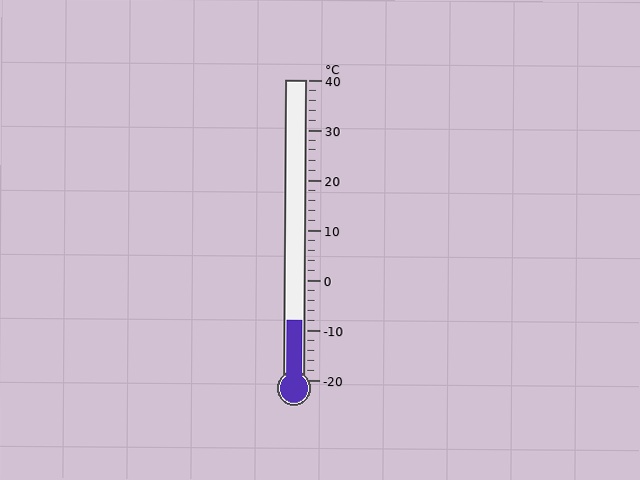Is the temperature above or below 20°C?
The temperature is below 20°C.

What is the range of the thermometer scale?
The thermometer scale ranges from -20°C to 40°C.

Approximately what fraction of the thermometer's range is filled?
The thermometer is filled to approximately 20% of its range.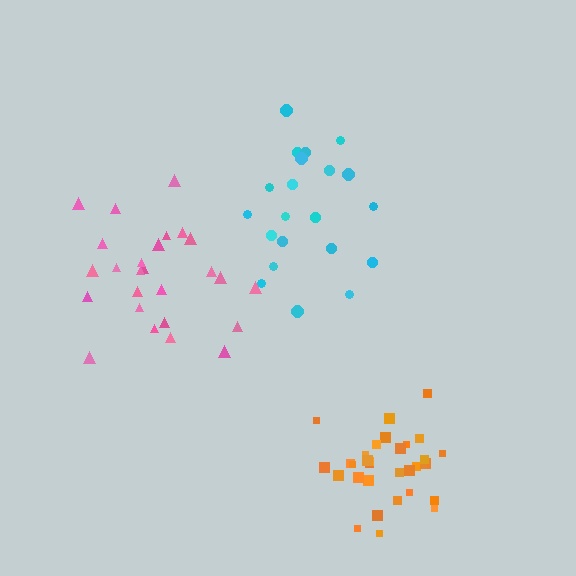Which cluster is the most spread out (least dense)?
Cyan.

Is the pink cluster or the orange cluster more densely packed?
Orange.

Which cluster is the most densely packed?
Orange.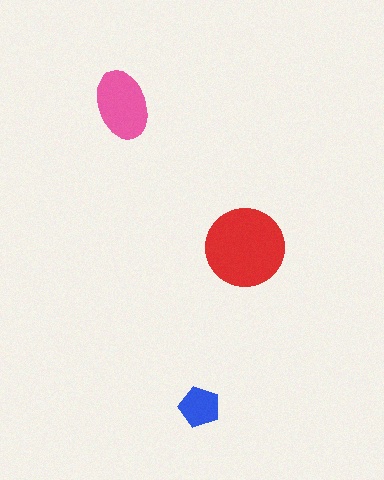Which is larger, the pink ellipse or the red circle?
The red circle.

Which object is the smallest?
The blue pentagon.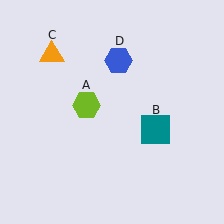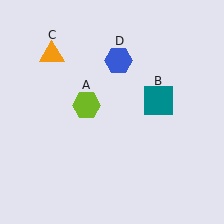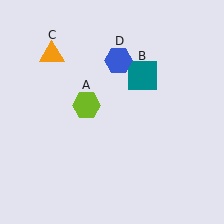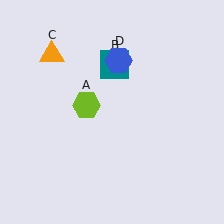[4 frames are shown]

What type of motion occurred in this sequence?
The teal square (object B) rotated counterclockwise around the center of the scene.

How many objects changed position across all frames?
1 object changed position: teal square (object B).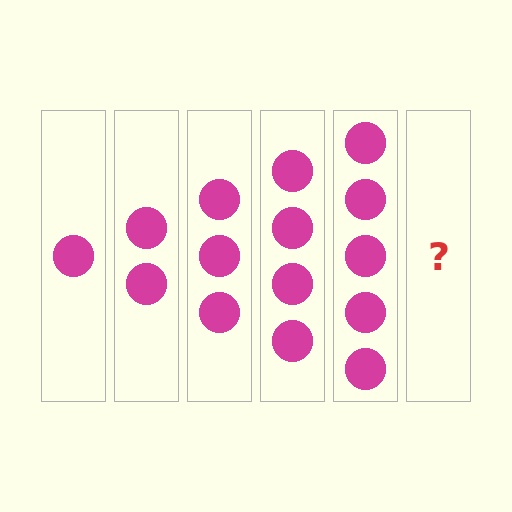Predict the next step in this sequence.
The next step is 6 circles.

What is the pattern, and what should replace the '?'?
The pattern is that each step adds one more circle. The '?' should be 6 circles.